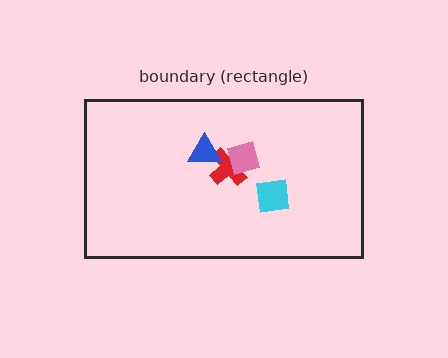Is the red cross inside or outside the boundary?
Inside.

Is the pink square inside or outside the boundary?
Inside.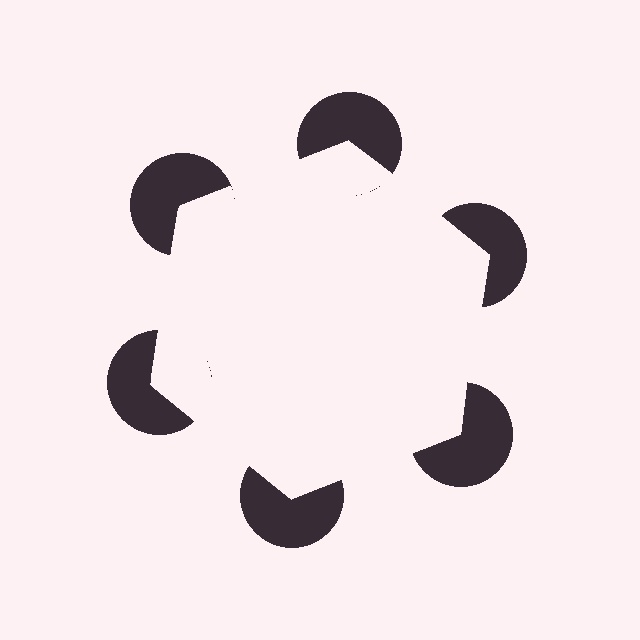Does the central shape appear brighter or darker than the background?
It typically appears slightly brighter than the background, even though no actual brightness change is drawn.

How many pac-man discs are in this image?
There are 6 — one at each vertex of the illusory hexagon.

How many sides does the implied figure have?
6 sides.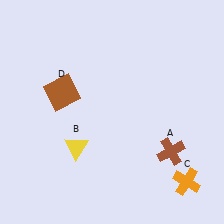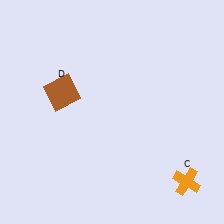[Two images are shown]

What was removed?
The yellow triangle (B), the brown cross (A) were removed in Image 2.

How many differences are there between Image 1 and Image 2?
There are 2 differences between the two images.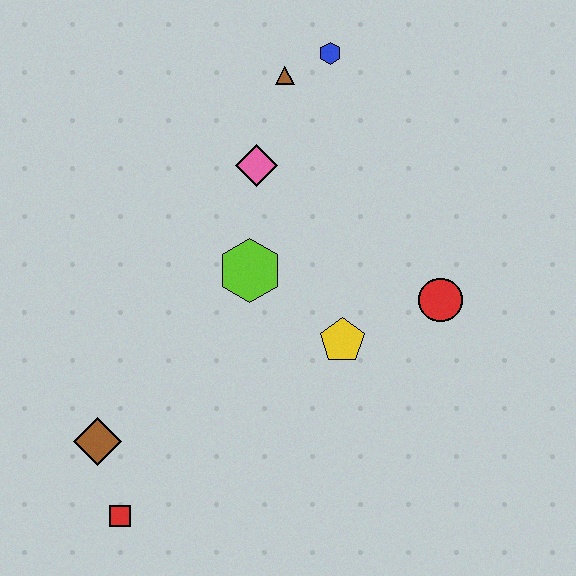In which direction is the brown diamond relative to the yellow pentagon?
The brown diamond is to the left of the yellow pentagon.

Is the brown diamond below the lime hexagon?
Yes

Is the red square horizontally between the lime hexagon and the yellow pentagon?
No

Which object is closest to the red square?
The brown diamond is closest to the red square.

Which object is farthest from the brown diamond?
The blue hexagon is farthest from the brown diamond.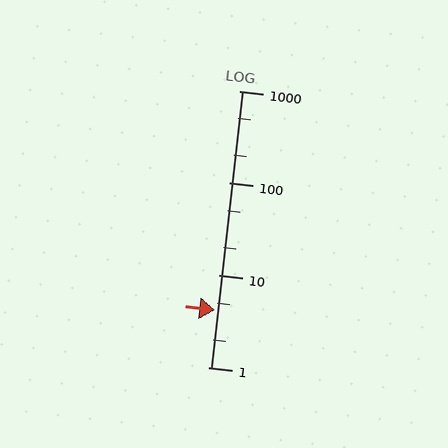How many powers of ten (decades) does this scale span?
The scale spans 3 decades, from 1 to 1000.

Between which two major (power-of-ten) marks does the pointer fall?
The pointer is between 1 and 10.